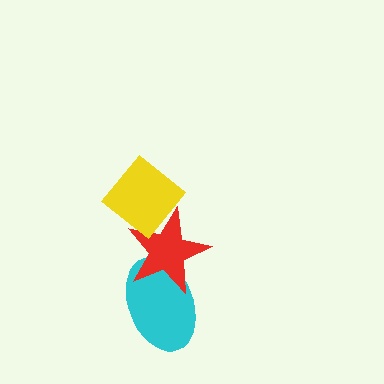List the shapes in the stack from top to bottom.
From top to bottom: the yellow diamond, the red star, the cyan ellipse.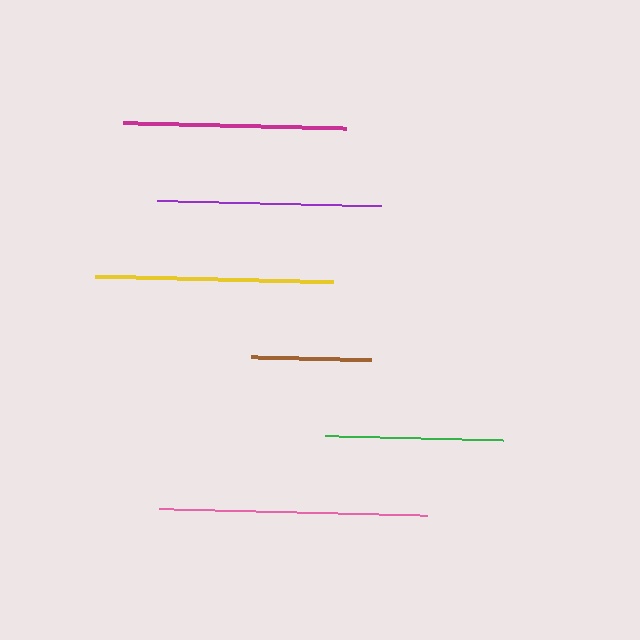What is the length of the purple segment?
The purple segment is approximately 224 pixels long.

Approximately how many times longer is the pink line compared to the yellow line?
The pink line is approximately 1.1 times the length of the yellow line.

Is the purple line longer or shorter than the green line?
The purple line is longer than the green line.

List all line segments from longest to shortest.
From longest to shortest: pink, yellow, purple, magenta, green, brown.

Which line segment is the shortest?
The brown line is the shortest at approximately 120 pixels.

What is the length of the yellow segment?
The yellow segment is approximately 238 pixels long.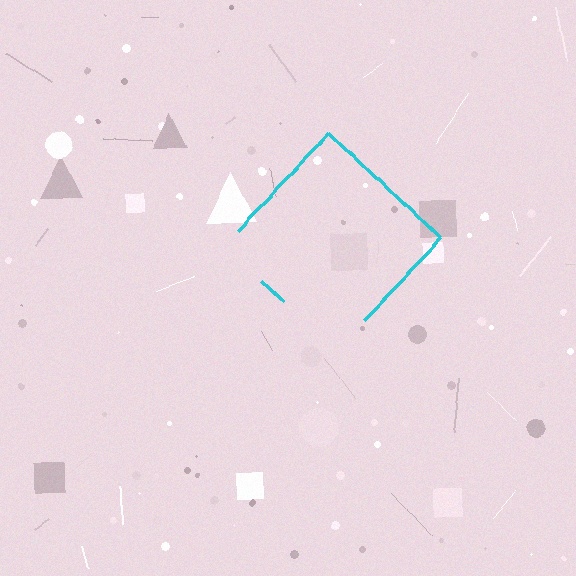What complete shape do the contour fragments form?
The contour fragments form a diamond.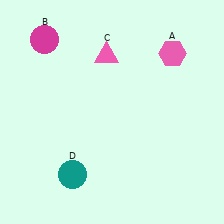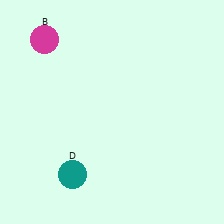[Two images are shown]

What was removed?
The pink triangle (C), the pink hexagon (A) were removed in Image 2.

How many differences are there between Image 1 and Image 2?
There are 2 differences between the two images.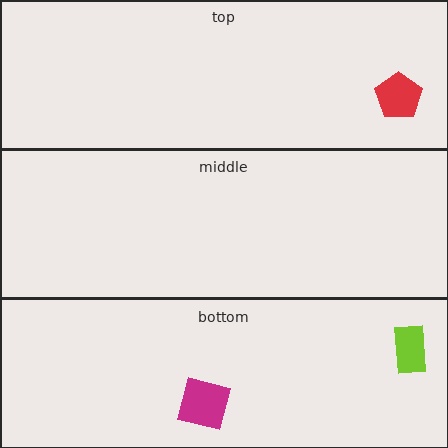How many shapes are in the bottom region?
2.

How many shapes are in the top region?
1.